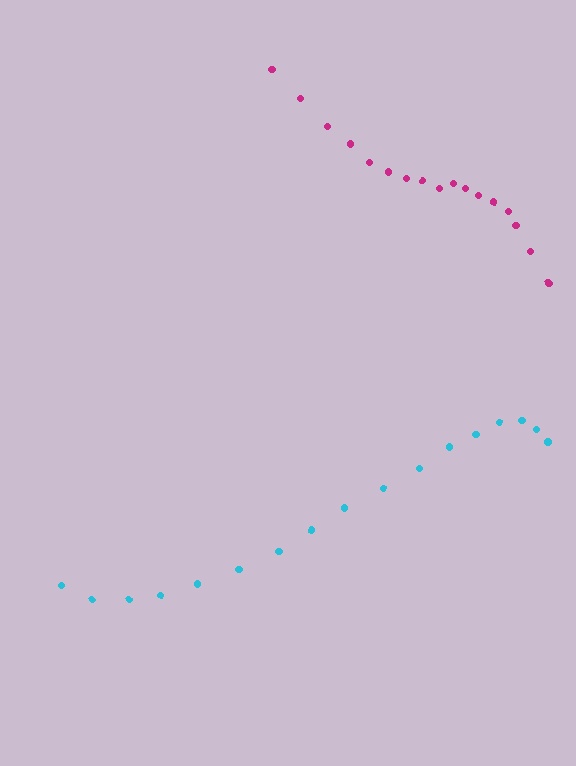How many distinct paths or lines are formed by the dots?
There are 2 distinct paths.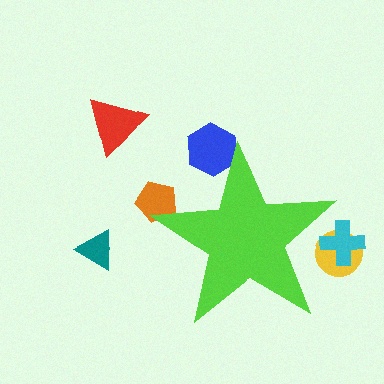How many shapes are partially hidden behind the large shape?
4 shapes are partially hidden.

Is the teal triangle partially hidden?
No, the teal triangle is fully visible.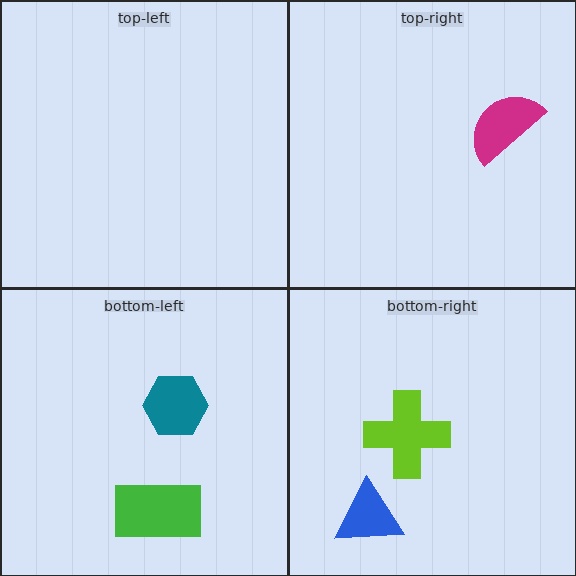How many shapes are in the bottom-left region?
2.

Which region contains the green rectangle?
The bottom-left region.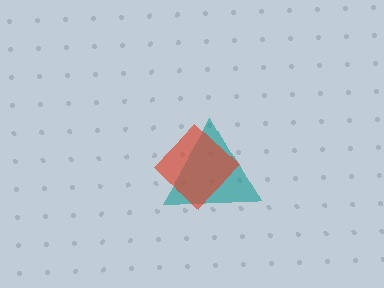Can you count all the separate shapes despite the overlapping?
Yes, there are 2 separate shapes.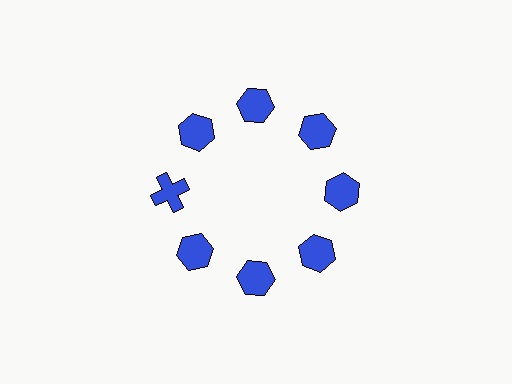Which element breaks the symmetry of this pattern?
The blue cross at roughly the 9 o'clock position breaks the symmetry. All other shapes are blue hexagons.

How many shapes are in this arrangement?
There are 8 shapes arranged in a ring pattern.